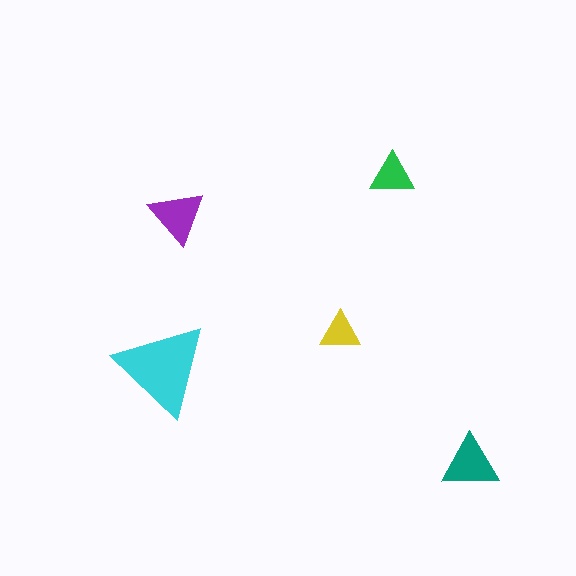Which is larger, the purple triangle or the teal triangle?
The teal one.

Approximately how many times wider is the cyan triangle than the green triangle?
About 2 times wider.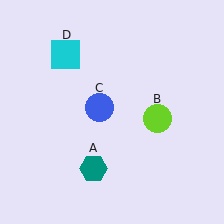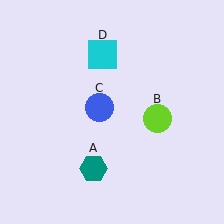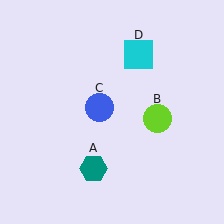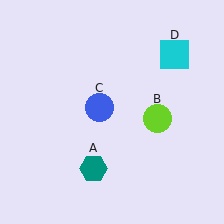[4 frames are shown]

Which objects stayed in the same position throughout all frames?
Teal hexagon (object A) and lime circle (object B) and blue circle (object C) remained stationary.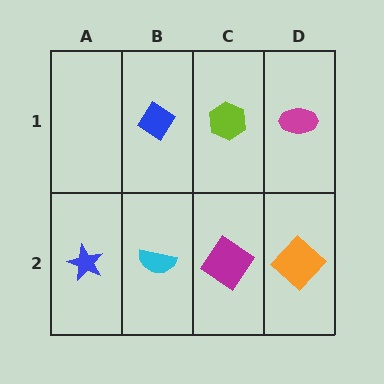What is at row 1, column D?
A magenta ellipse.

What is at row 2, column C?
A magenta diamond.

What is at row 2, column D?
An orange diamond.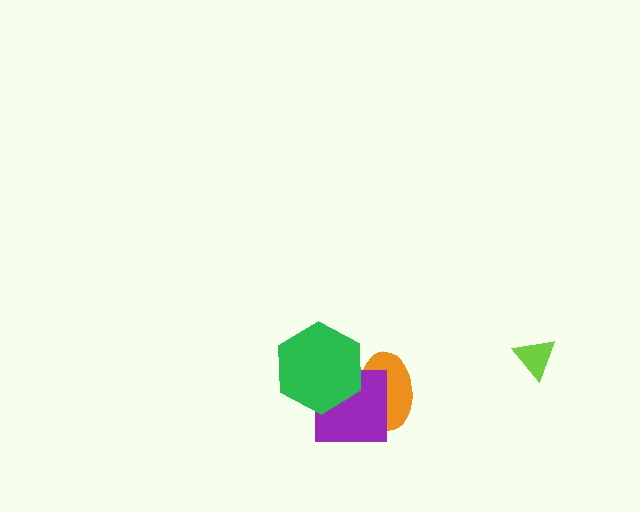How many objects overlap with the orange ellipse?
2 objects overlap with the orange ellipse.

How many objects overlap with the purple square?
2 objects overlap with the purple square.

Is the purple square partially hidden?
Yes, it is partially covered by another shape.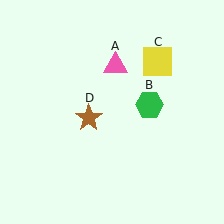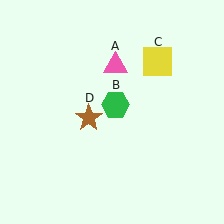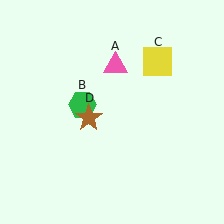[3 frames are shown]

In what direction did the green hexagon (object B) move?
The green hexagon (object B) moved left.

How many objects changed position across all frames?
1 object changed position: green hexagon (object B).